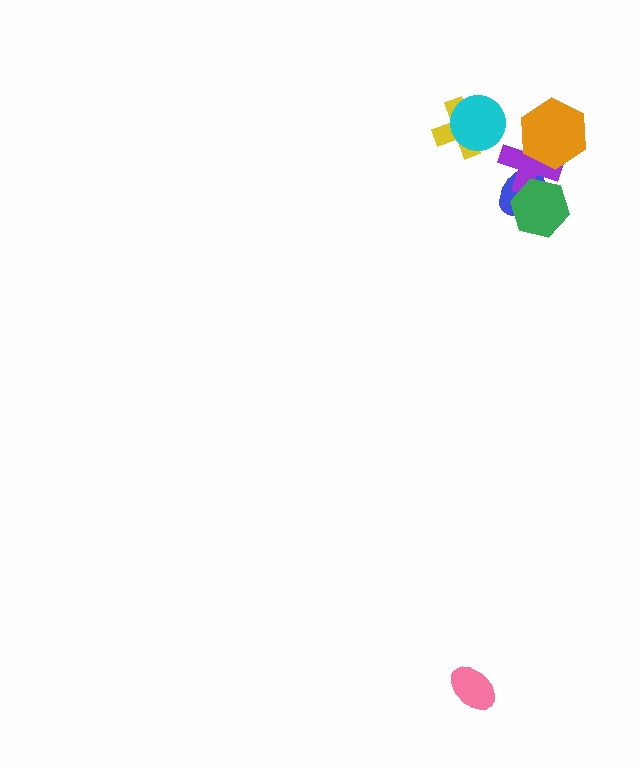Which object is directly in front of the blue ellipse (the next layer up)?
The purple cross is directly in front of the blue ellipse.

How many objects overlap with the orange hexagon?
1 object overlaps with the orange hexagon.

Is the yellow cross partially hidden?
Yes, it is partially covered by another shape.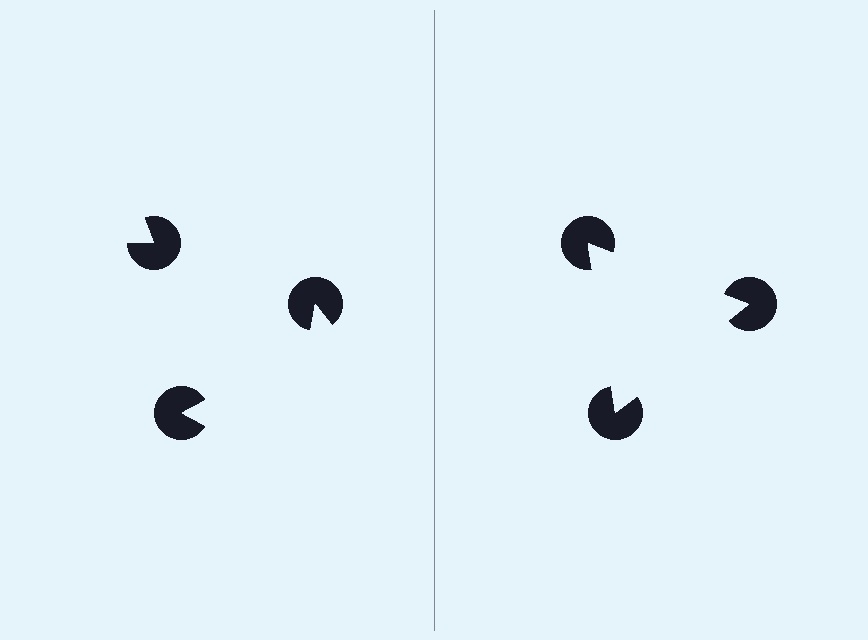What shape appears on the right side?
An illusory triangle.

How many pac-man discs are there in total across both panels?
6 — 3 on each side.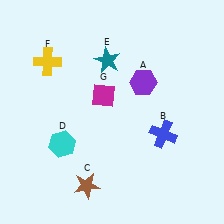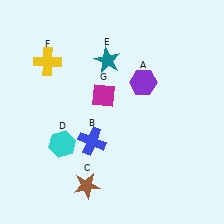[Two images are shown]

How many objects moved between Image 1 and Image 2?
1 object moved between the two images.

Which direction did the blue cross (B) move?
The blue cross (B) moved left.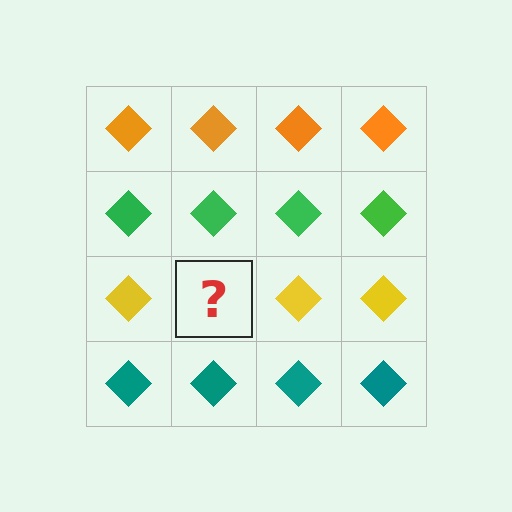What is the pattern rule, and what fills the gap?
The rule is that each row has a consistent color. The gap should be filled with a yellow diamond.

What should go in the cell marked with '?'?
The missing cell should contain a yellow diamond.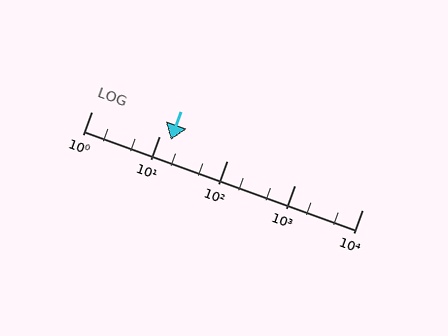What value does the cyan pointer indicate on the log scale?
The pointer indicates approximately 15.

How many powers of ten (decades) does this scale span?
The scale spans 4 decades, from 1 to 10000.